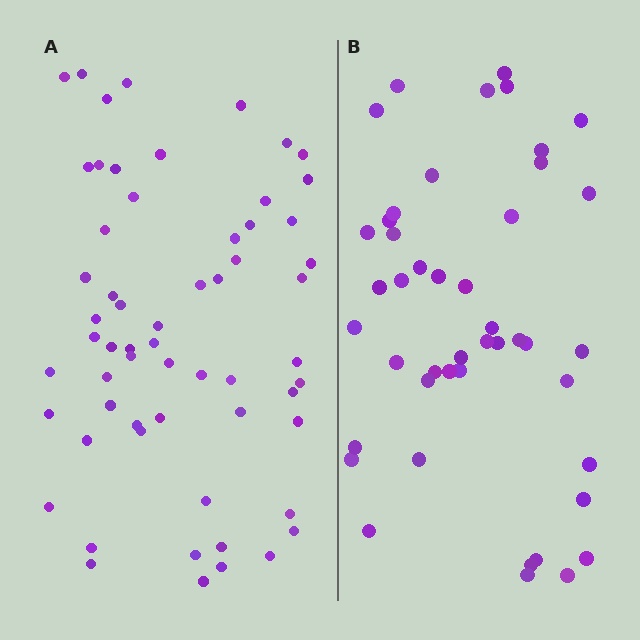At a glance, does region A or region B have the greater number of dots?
Region A (the left region) has more dots.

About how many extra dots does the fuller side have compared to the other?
Region A has approximately 15 more dots than region B.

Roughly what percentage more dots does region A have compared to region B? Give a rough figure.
About 35% more.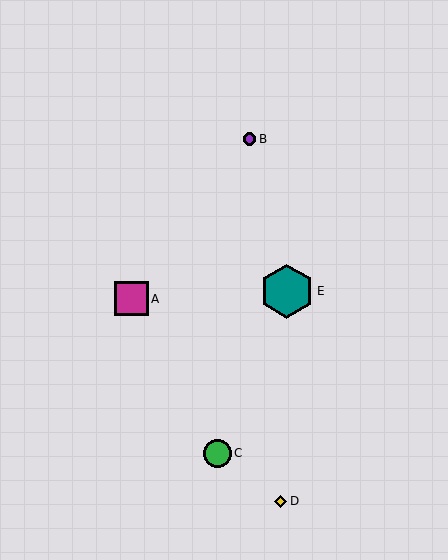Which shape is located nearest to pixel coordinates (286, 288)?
The teal hexagon (labeled E) at (287, 291) is nearest to that location.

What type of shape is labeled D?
Shape D is a yellow diamond.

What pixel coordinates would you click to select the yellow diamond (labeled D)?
Click at (281, 501) to select the yellow diamond D.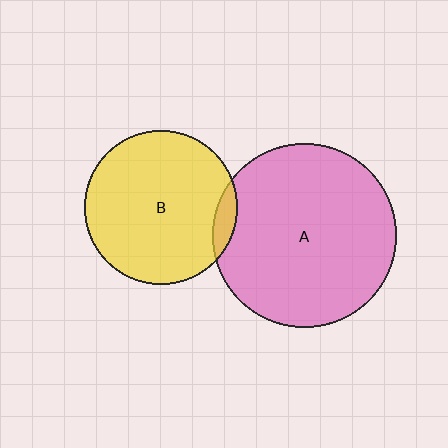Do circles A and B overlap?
Yes.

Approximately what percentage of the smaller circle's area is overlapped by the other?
Approximately 5%.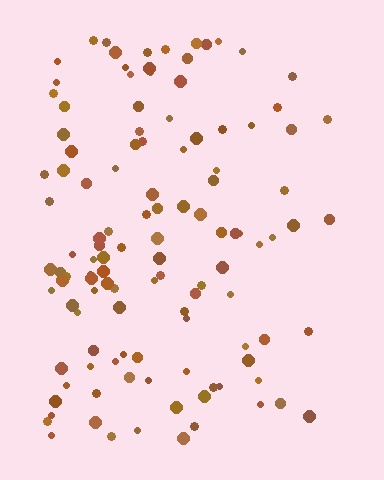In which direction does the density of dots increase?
From right to left, with the left side densest.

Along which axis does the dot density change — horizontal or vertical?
Horizontal.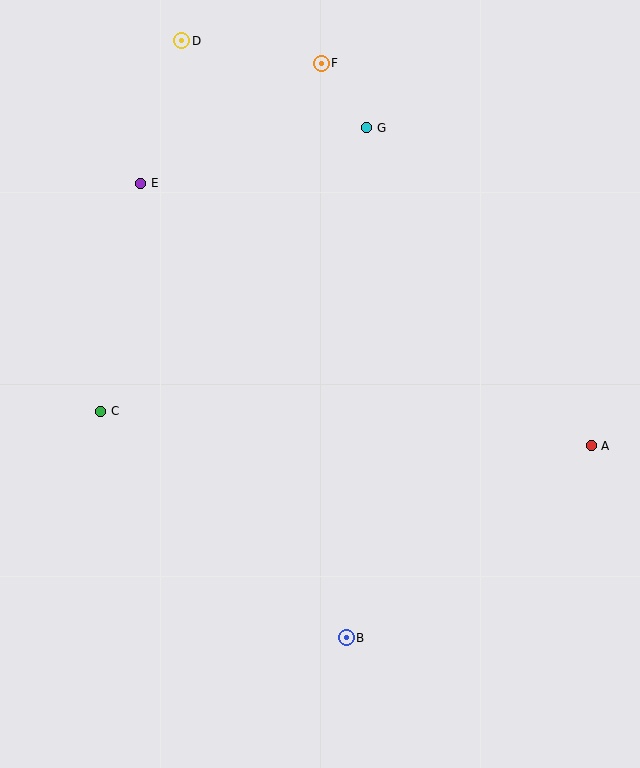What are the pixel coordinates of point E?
Point E is at (141, 183).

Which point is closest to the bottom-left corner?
Point B is closest to the bottom-left corner.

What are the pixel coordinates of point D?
Point D is at (182, 41).